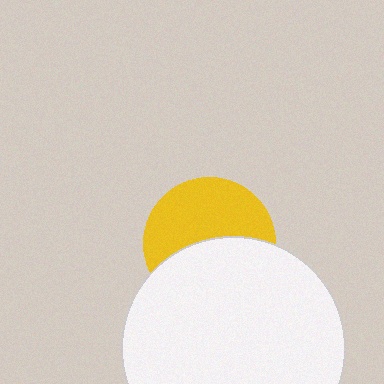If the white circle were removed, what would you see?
You would see the complete yellow circle.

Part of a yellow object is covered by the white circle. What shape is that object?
It is a circle.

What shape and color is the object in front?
The object in front is a white circle.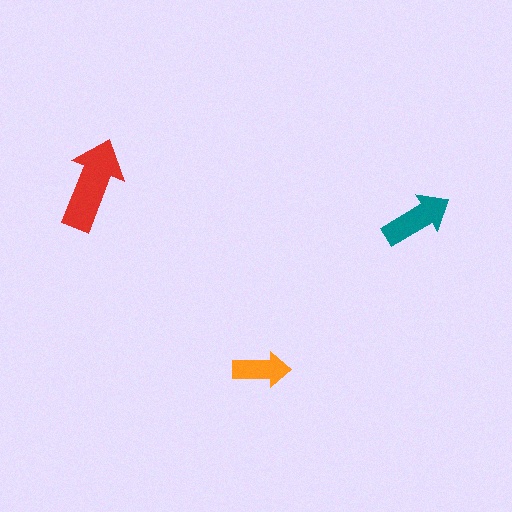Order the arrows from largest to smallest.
the red one, the teal one, the orange one.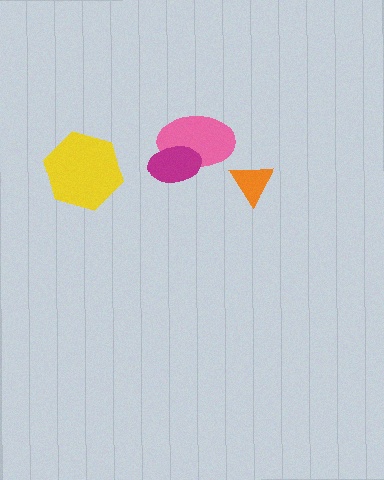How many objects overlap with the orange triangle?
0 objects overlap with the orange triangle.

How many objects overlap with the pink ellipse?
1 object overlaps with the pink ellipse.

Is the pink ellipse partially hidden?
Yes, it is partially covered by another shape.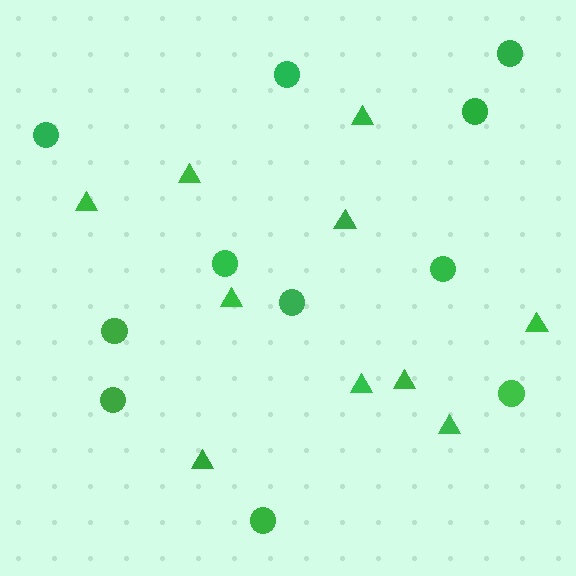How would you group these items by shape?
There are 2 groups: one group of circles (11) and one group of triangles (10).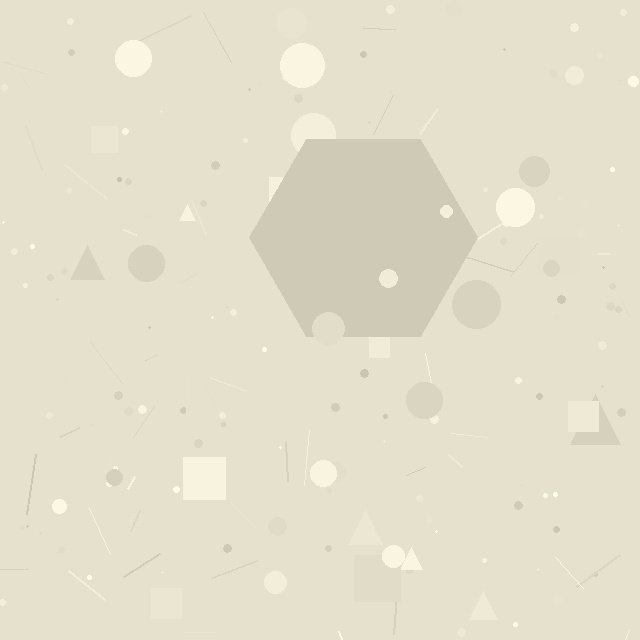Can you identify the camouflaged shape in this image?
The camouflaged shape is a hexagon.